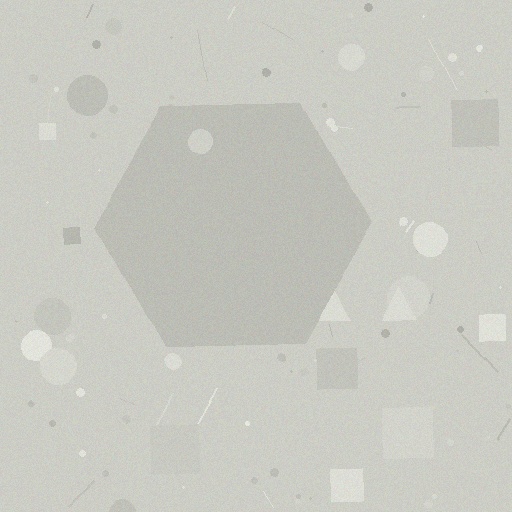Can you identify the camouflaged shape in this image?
The camouflaged shape is a hexagon.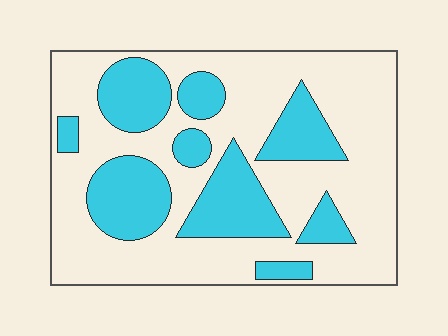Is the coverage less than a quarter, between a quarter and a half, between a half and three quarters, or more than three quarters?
Between a quarter and a half.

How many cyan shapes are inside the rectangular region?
9.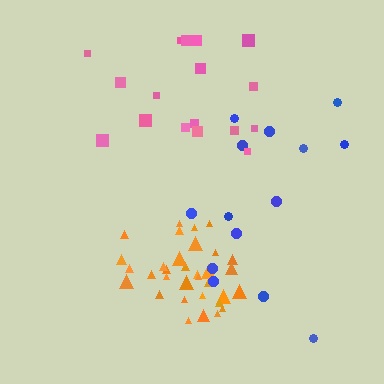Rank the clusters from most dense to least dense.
orange, pink, blue.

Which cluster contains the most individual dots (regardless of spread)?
Orange (33).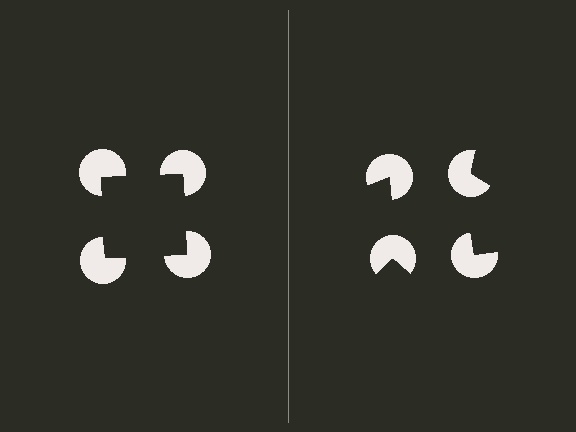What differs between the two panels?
The pac-man discs are positioned identically on both sides; only the wedge orientations differ. On the left they align to a square; on the right they are misaligned.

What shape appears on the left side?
An illusory square.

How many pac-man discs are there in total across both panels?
8 — 4 on each side.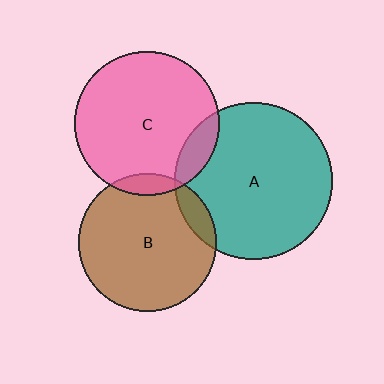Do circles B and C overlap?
Yes.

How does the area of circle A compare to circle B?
Approximately 1.3 times.